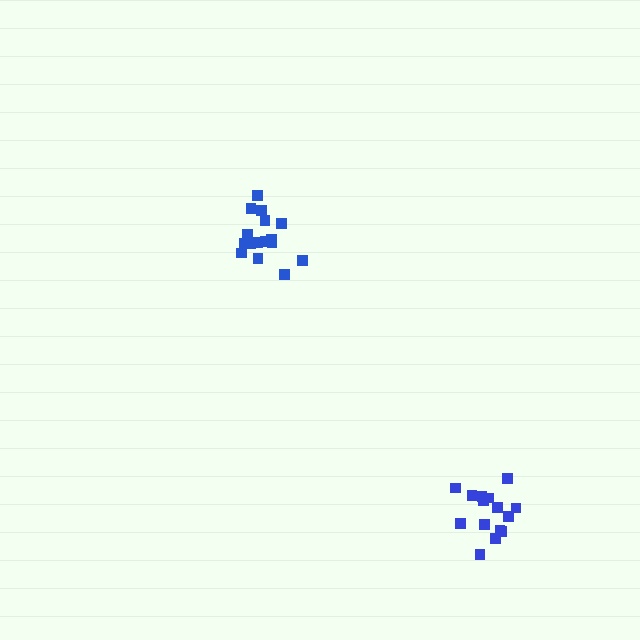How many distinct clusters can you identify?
There are 2 distinct clusters.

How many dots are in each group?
Group 1: 15 dots, Group 2: 17 dots (32 total).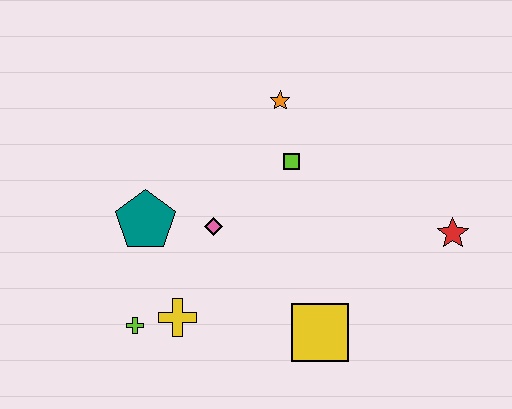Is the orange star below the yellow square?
No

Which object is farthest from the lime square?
The lime cross is farthest from the lime square.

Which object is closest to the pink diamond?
The teal pentagon is closest to the pink diamond.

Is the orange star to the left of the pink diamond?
No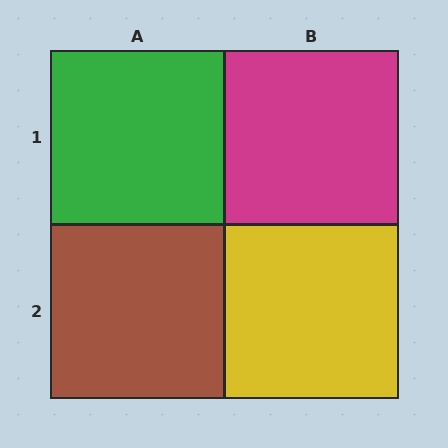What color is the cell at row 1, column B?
Magenta.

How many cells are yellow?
1 cell is yellow.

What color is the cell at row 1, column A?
Green.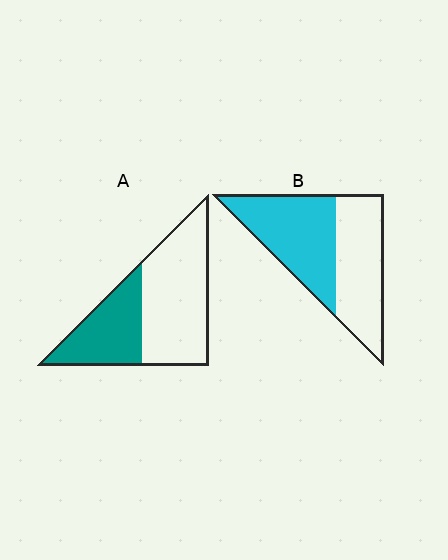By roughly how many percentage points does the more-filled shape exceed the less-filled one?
By roughly 15 percentage points (B over A).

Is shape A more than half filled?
No.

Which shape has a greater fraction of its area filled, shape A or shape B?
Shape B.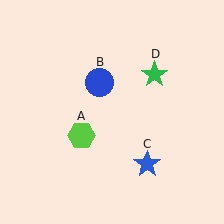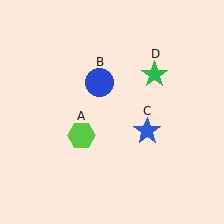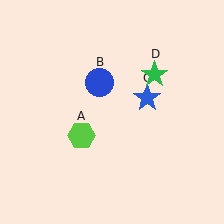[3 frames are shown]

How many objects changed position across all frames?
1 object changed position: blue star (object C).